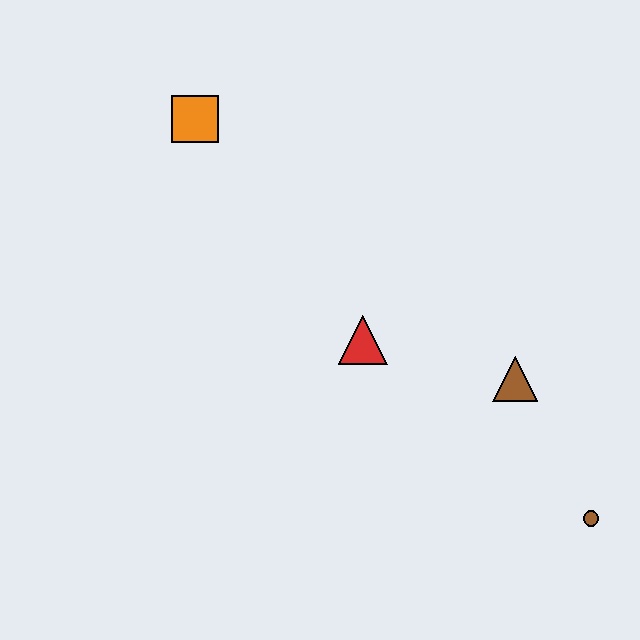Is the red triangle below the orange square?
Yes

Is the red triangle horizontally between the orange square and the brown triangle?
Yes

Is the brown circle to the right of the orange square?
Yes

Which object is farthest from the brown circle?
The orange square is farthest from the brown circle.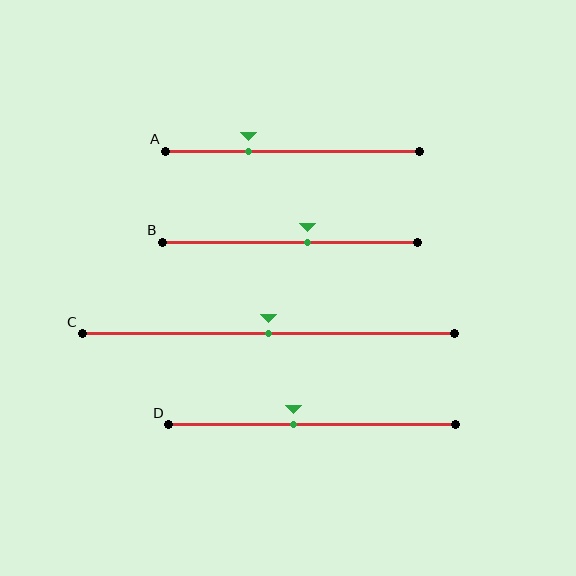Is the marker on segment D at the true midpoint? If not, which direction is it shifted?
No, the marker on segment D is shifted to the left by about 6% of the segment length.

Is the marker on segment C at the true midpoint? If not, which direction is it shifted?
Yes, the marker on segment C is at the true midpoint.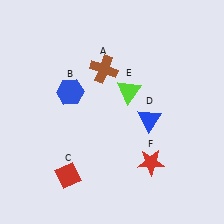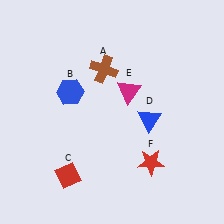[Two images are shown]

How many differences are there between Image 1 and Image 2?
There is 1 difference between the two images.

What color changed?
The triangle (E) changed from lime in Image 1 to magenta in Image 2.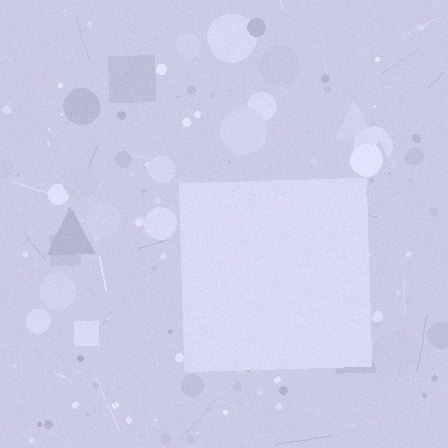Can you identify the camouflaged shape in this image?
The camouflaged shape is a square.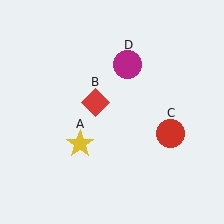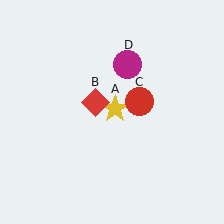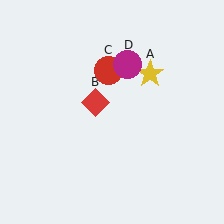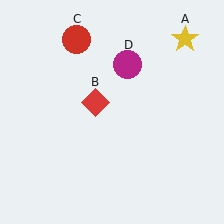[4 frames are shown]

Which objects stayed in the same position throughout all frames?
Red diamond (object B) and magenta circle (object D) remained stationary.